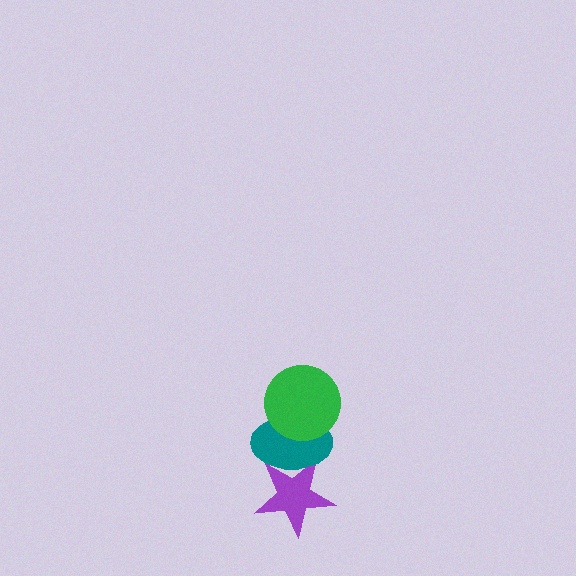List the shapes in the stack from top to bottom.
From top to bottom: the green circle, the teal ellipse, the purple star.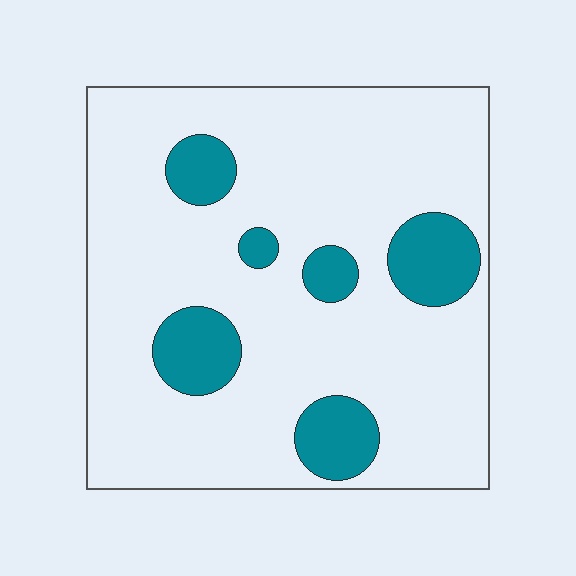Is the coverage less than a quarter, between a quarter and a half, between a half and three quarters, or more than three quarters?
Less than a quarter.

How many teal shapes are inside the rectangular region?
6.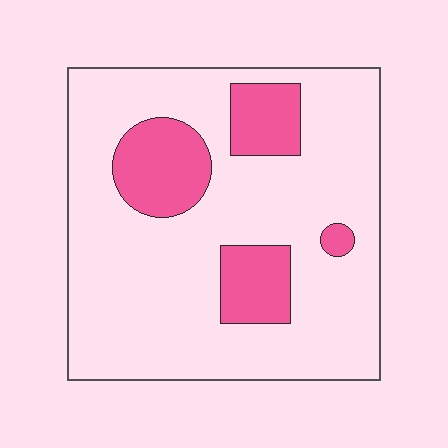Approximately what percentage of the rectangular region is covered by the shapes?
Approximately 20%.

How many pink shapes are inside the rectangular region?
4.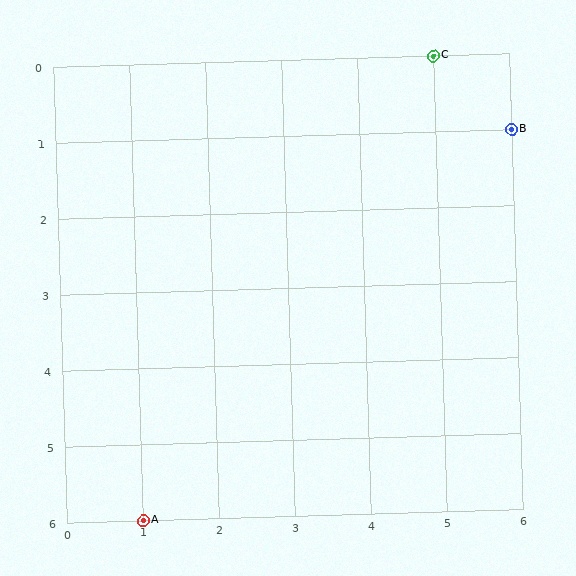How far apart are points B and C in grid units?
Points B and C are 1 column and 1 row apart (about 1.4 grid units diagonally).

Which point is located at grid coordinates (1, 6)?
Point A is at (1, 6).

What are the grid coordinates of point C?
Point C is at grid coordinates (5, 0).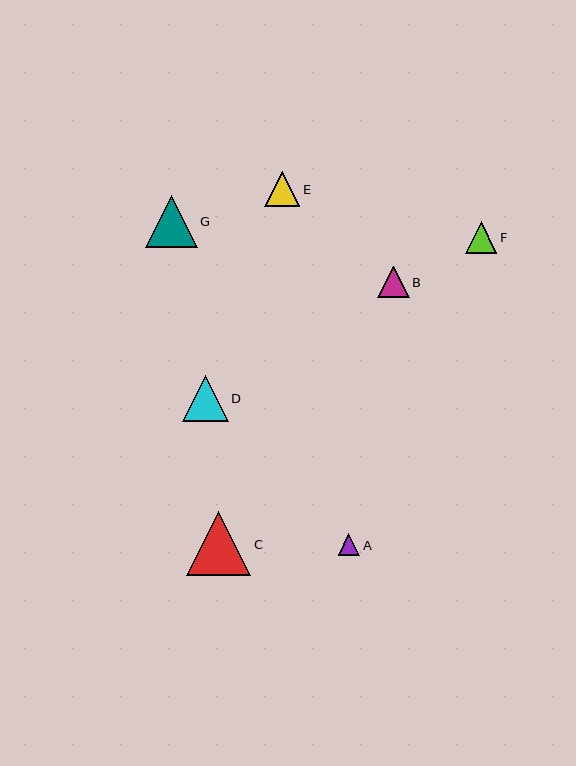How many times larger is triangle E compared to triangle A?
Triangle E is approximately 1.6 times the size of triangle A.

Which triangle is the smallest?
Triangle A is the smallest with a size of approximately 22 pixels.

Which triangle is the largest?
Triangle C is the largest with a size of approximately 64 pixels.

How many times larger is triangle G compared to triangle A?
Triangle G is approximately 2.4 times the size of triangle A.